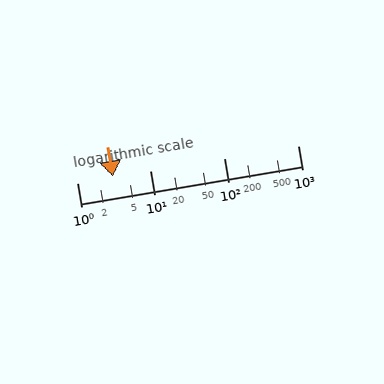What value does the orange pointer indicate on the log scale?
The pointer indicates approximately 3.1.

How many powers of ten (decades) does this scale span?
The scale spans 3 decades, from 1 to 1000.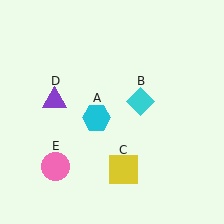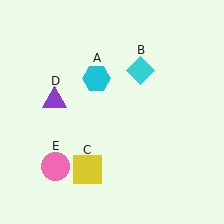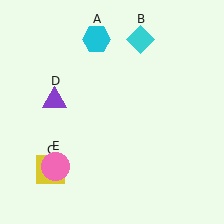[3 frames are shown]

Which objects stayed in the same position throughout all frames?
Purple triangle (object D) and pink circle (object E) remained stationary.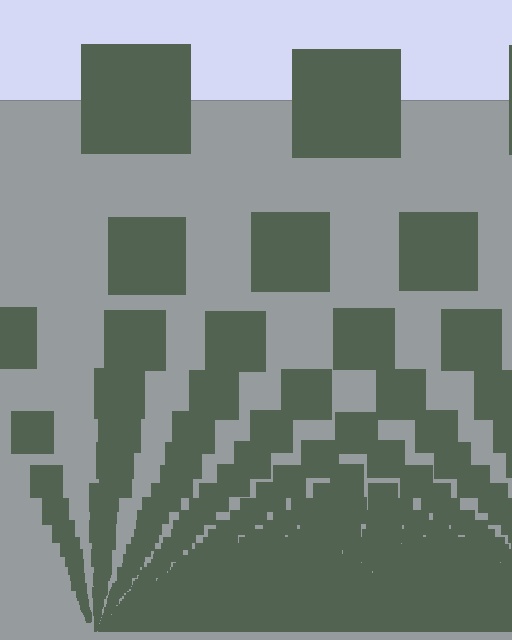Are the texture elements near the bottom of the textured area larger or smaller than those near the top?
Smaller. The gradient is inverted — elements near the bottom are smaller and denser.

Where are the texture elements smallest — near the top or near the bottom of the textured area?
Near the bottom.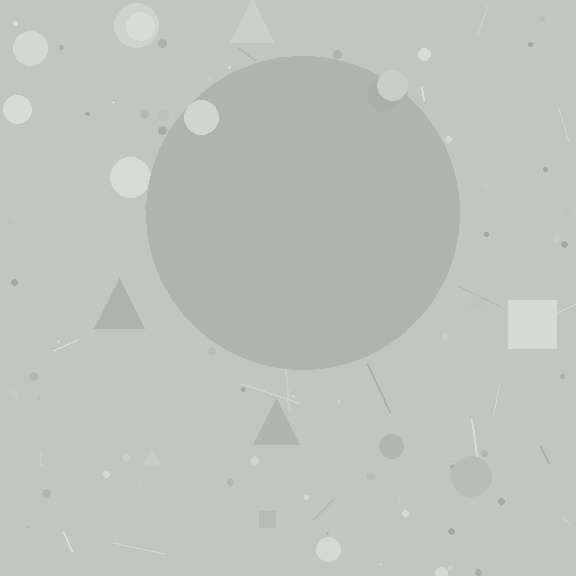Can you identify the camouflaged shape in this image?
The camouflaged shape is a circle.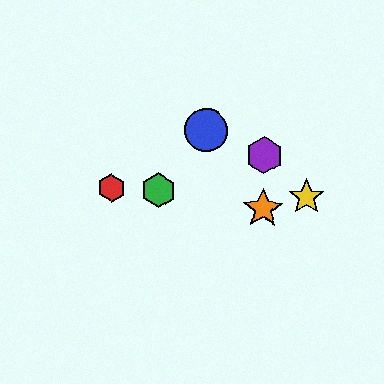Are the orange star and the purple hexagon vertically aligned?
Yes, both are at x≈263.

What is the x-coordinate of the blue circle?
The blue circle is at x≈206.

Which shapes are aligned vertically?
The purple hexagon, the orange star are aligned vertically.